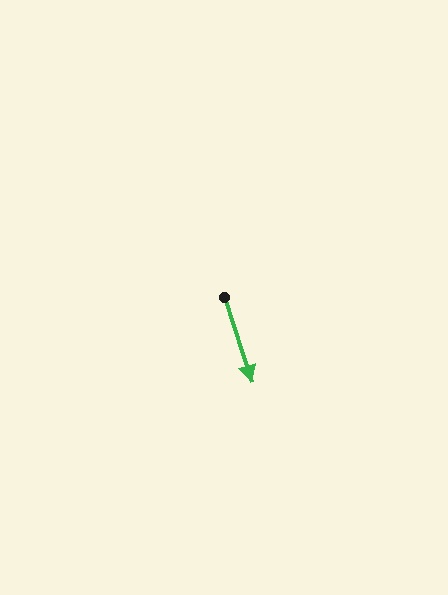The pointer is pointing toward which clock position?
Roughly 5 o'clock.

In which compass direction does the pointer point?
South.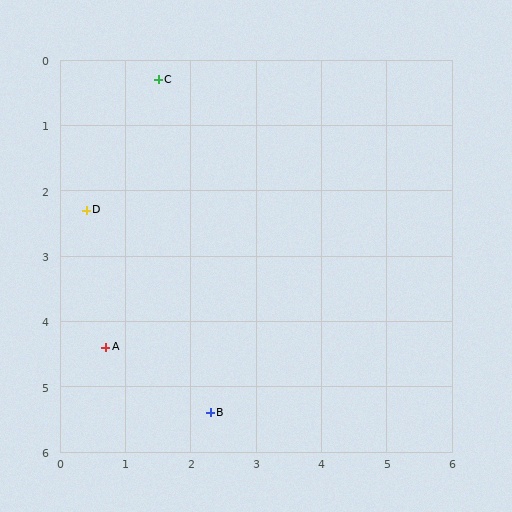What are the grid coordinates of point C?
Point C is at approximately (1.5, 0.3).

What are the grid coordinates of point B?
Point B is at approximately (2.3, 5.4).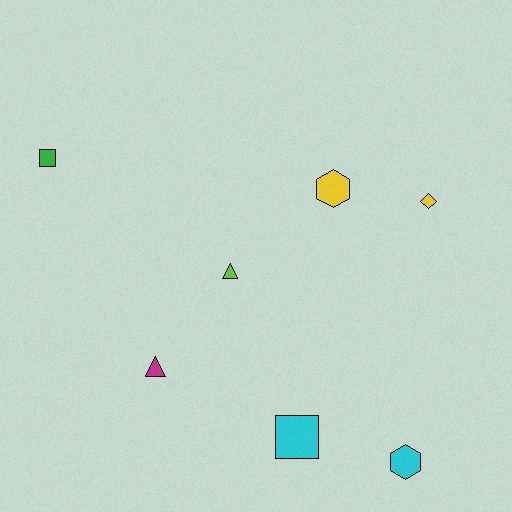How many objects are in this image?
There are 7 objects.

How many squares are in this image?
There are 2 squares.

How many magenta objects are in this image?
There is 1 magenta object.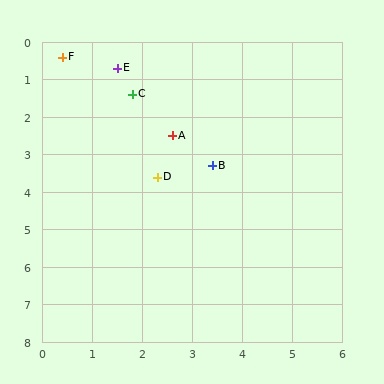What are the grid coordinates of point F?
Point F is at approximately (0.4, 0.4).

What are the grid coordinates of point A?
Point A is at approximately (2.6, 2.5).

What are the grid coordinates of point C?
Point C is at approximately (1.8, 1.4).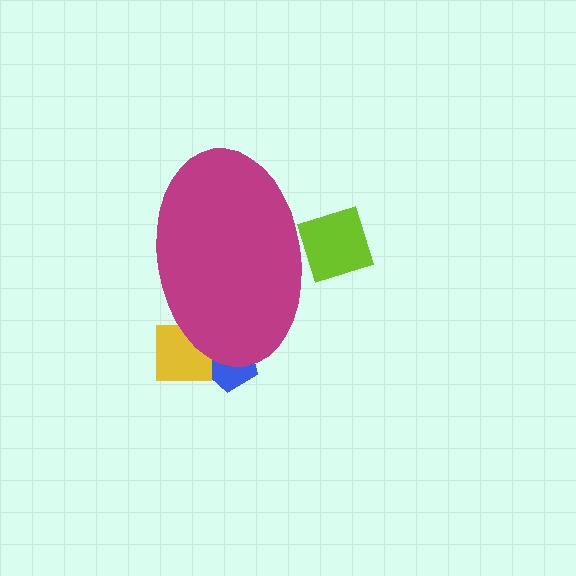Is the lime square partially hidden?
Yes, the lime square is partially hidden behind the magenta ellipse.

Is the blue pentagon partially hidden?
Yes, the blue pentagon is partially hidden behind the magenta ellipse.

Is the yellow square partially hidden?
Yes, the yellow square is partially hidden behind the magenta ellipse.